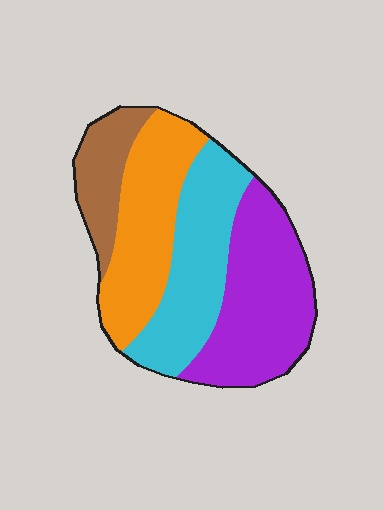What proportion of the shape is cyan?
Cyan takes up between a quarter and a half of the shape.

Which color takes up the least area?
Brown, at roughly 15%.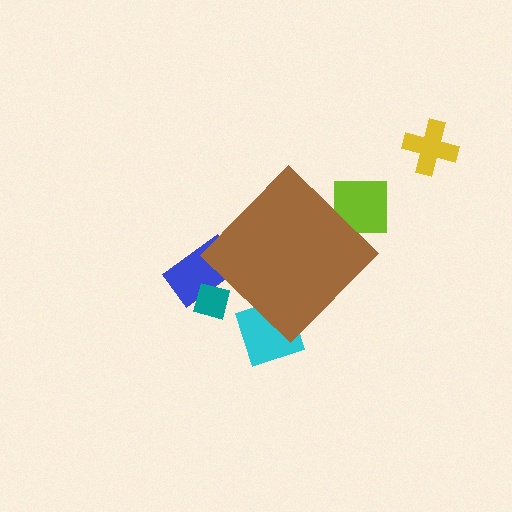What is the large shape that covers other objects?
A brown diamond.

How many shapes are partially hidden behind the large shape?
4 shapes are partially hidden.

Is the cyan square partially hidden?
Yes, the cyan square is partially hidden behind the brown diamond.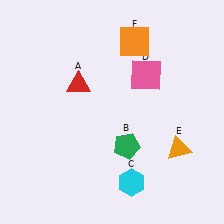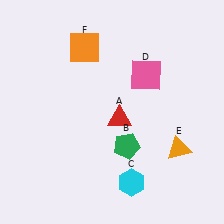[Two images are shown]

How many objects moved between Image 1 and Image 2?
2 objects moved between the two images.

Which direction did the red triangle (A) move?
The red triangle (A) moved right.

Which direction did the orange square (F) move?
The orange square (F) moved left.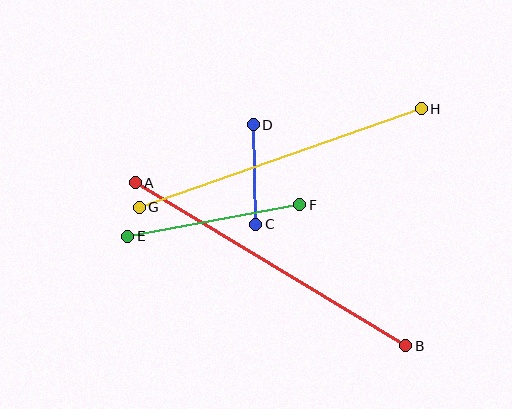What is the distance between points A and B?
The distance is approximately 316 pixels.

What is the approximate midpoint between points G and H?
The midpoint is at approximately (280, 158) pixels.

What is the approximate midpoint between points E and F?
The midpoint is at approximately (214, 220) pixels.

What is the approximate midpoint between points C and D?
The midpoint is at approximately (254, 175) pixels.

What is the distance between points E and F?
The distance is approximately 175 pixels.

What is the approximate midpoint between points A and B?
The midpoint is at approximately (270, 264) pixels.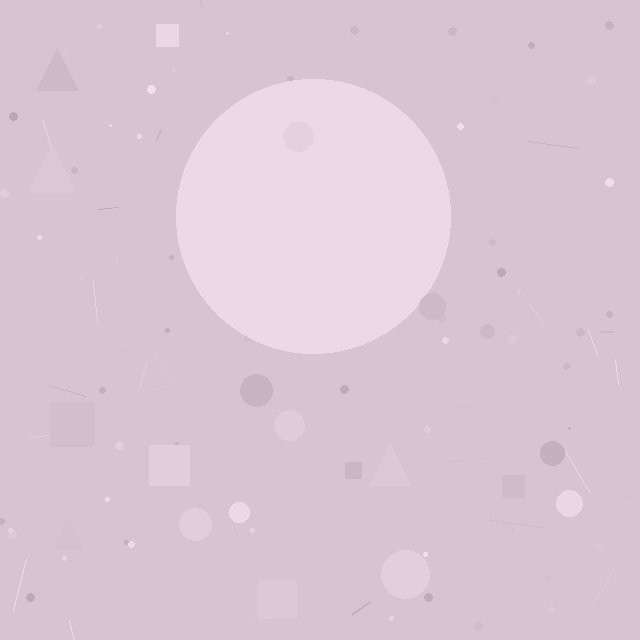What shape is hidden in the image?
A circle is hidden in the image.